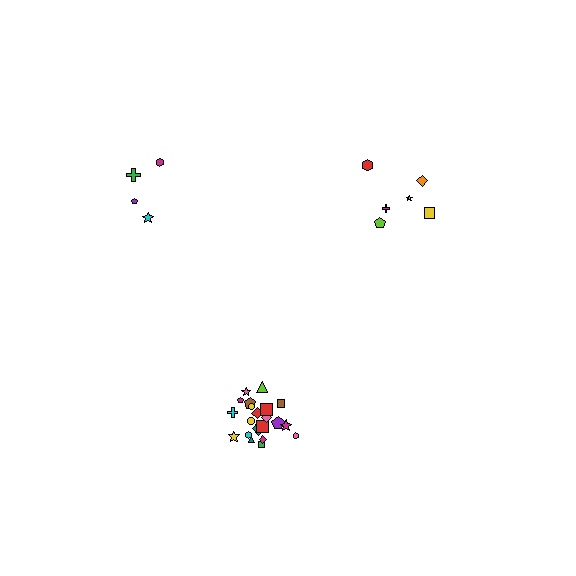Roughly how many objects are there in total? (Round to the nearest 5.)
Roughly 30 objects in total.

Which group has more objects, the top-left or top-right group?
The top-right group.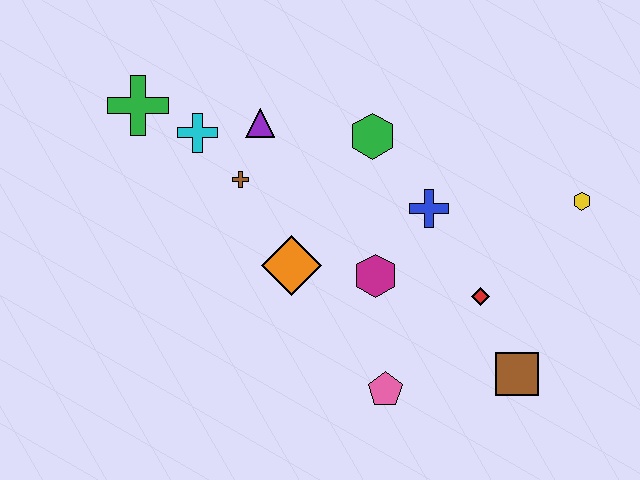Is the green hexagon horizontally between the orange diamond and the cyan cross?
No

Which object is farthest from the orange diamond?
The yellow hexagon is farthest from the orange diamond.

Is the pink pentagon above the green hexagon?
No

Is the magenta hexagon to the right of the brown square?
No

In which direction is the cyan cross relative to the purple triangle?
The cyan cross is to the left of the purple triangle.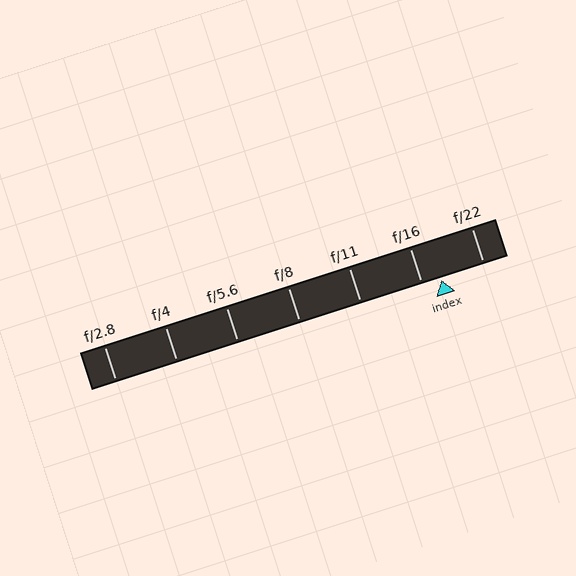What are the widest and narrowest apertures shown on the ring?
The widest aperture shown is f/2.8 and the narrowest is f/22.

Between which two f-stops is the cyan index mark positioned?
The index mark is between f/16 and f/22.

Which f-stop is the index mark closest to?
The index mark is closest to f/16.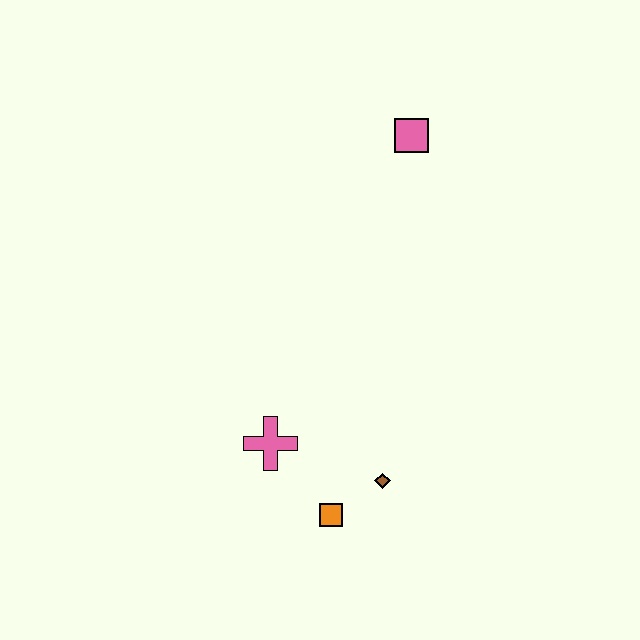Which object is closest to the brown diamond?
The orange square is closest to the brown diamond.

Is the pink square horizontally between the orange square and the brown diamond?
No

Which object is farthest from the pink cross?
The pink square is farthest from the pink cross.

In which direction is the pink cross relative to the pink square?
The pink cross is below the pink square.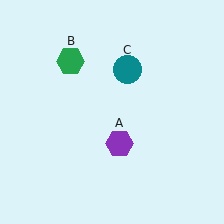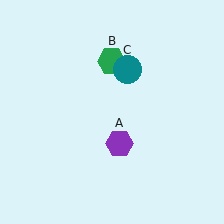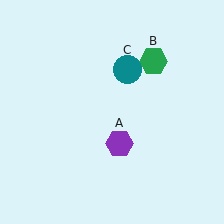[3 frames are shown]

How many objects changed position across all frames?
1 object changed position: green hexagon (object B).